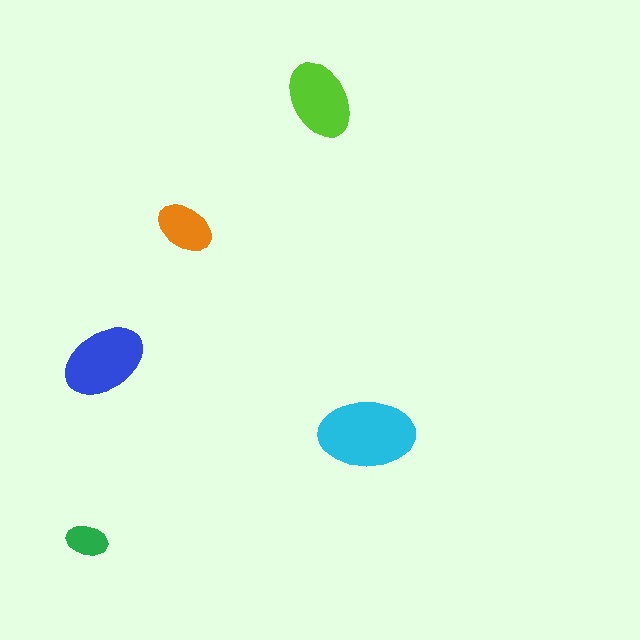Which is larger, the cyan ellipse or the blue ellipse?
The cyan one.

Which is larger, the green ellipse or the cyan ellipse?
The cyan one.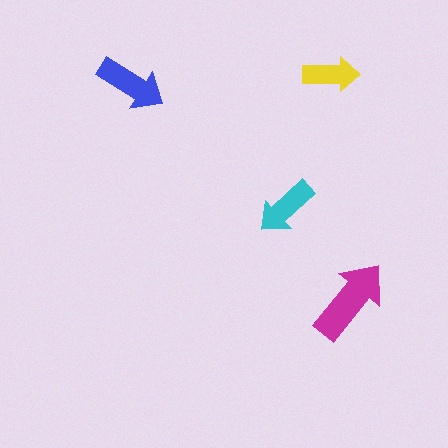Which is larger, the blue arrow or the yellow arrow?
The blue one.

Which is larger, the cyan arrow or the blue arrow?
The blue one.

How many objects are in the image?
There are 4 objects in the image.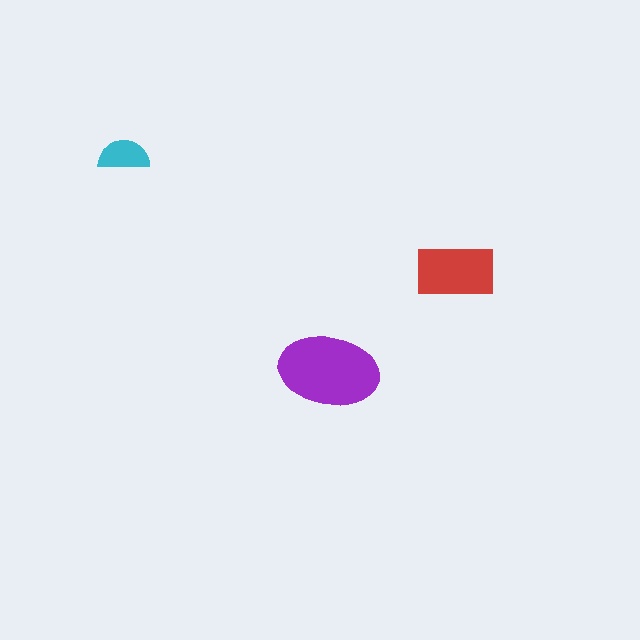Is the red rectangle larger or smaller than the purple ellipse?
Smaller.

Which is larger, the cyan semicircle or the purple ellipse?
The purple ellipse.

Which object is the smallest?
The cyan semicircle.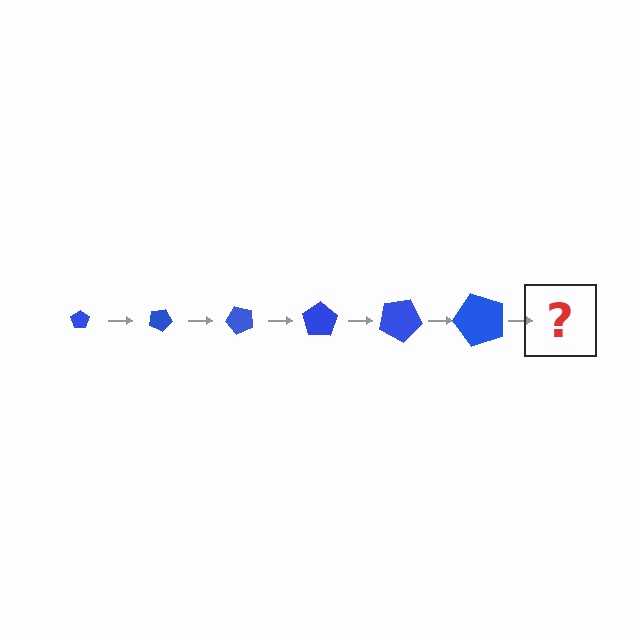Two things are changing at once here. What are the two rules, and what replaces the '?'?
The two rules are that the pentagon grows larger each step and it rotates 25 degrees each step. The '?' should be a pentagon, larger than the previous one and rotated 150 degrees from the start.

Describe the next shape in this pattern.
It should be a pentagon, larger than the previous one and rotated 150 degrees from the start.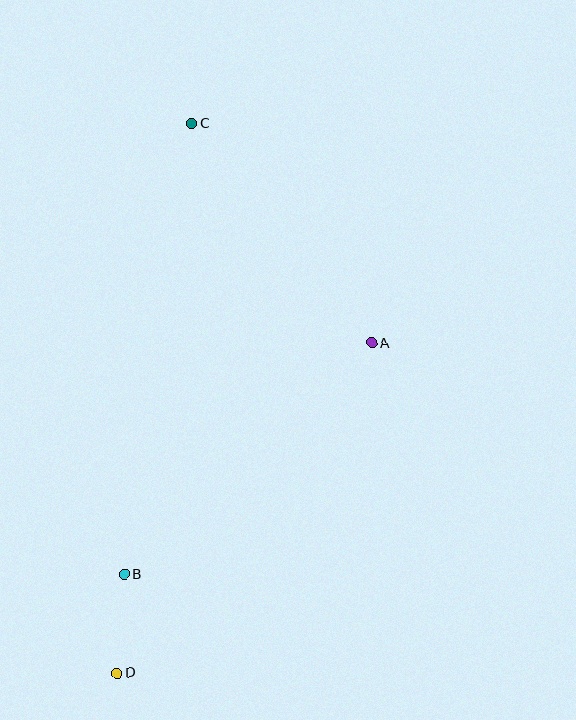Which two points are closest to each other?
Points B and D are closest to each other.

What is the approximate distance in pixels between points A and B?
The distance between A and B is approximately 339 pixels.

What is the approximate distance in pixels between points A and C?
The distance between A and C is approximately 283 pixels.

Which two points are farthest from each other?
Points C and D are farthest from each other.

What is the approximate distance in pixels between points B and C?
The distance between B and C is approximately 456 pixels.